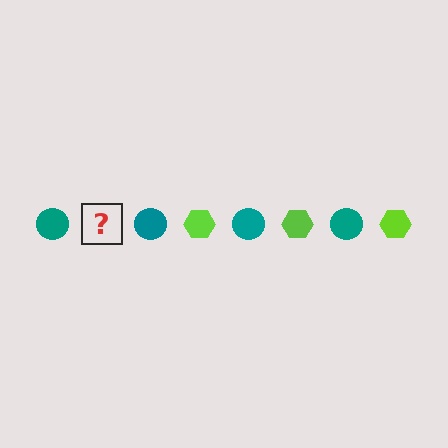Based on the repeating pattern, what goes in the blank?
The blank should be a lime hexagon.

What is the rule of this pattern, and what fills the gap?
The rule is that the pattern alternates between teal circle and lime hexagon. The gap should be filled with a lime hexagon.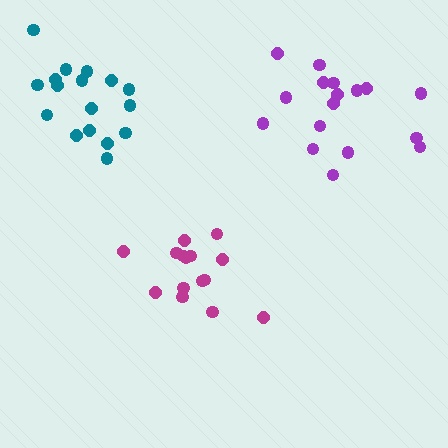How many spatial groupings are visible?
There are 3 spatial groupings.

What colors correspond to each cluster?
The clusters are colored: purple, magenta, teal.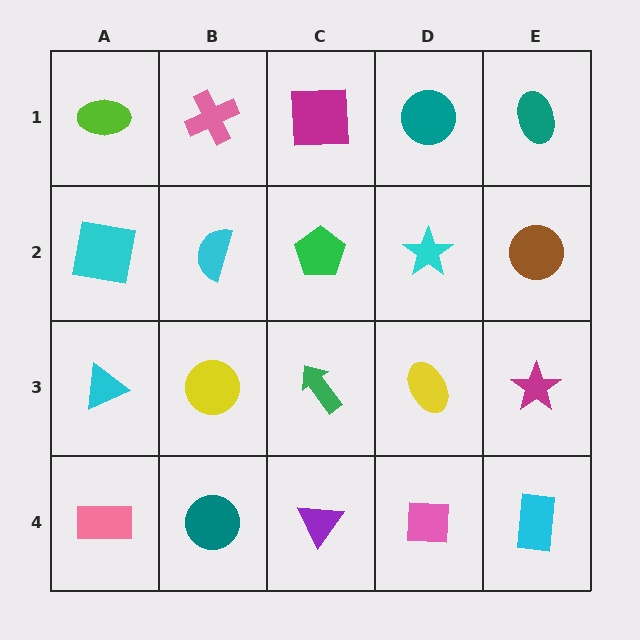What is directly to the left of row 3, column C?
A yellow circle.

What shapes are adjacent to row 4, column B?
A yellow circle (row 3, column B), a pink rectangle (row 4, column A), a purple triangle (row 4, column C).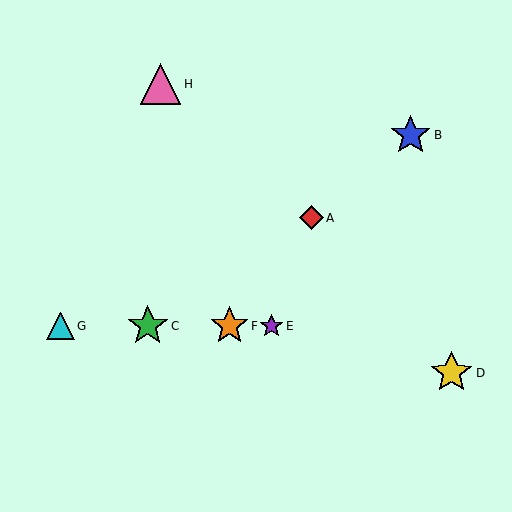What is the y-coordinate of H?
Object H is at y≈84.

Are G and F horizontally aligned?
Yes, both are at y≈326.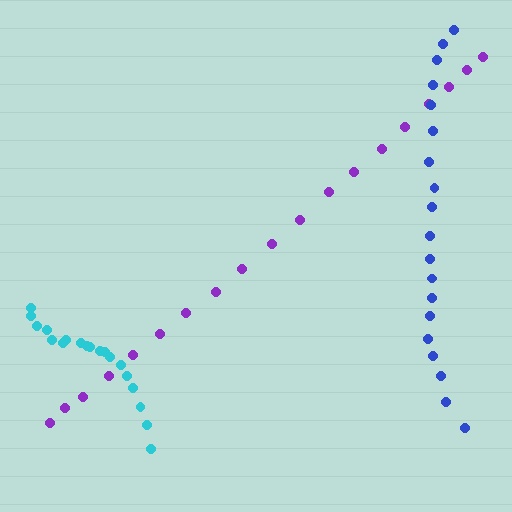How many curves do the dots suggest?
There are 3 distinct paths.